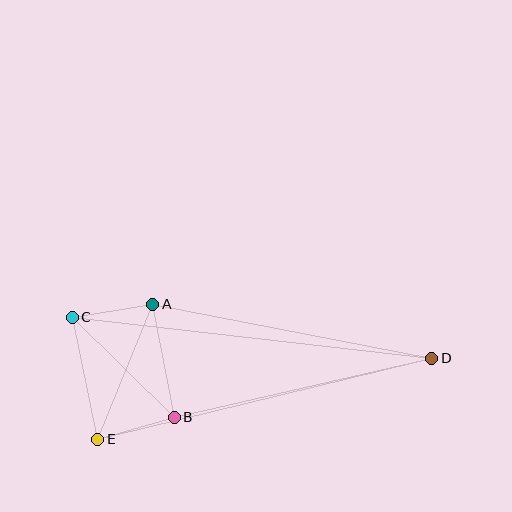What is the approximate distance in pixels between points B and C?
The distance between B and C is approximately 143 pixels.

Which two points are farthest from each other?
Points C and D are farthest from each other.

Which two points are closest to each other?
Points B and E are closest to each other.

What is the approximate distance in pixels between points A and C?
The distance between A and C is approximately 82 pixels.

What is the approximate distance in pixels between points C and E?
The distance between C and E is approximately 124 pixels.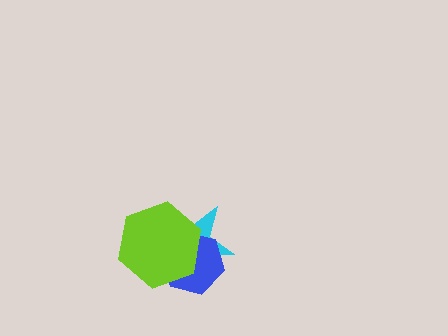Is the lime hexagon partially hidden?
No, no other shape covers it.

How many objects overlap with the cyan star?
2 objects overlap with the cyan star.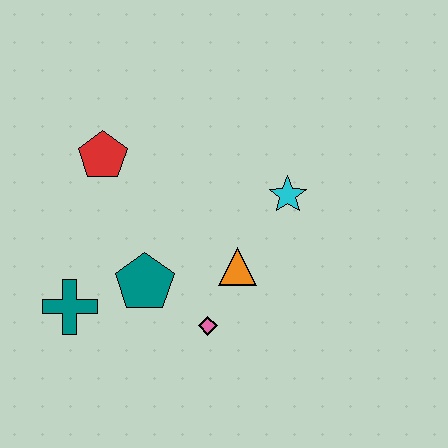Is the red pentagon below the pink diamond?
No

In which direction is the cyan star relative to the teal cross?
The cyan star is to the right of the teal cross.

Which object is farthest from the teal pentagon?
The cyan star is farthest from the teal pentagon.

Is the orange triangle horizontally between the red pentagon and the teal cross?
No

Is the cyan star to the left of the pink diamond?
No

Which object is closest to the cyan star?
The orange triangle is closest to the cyan star.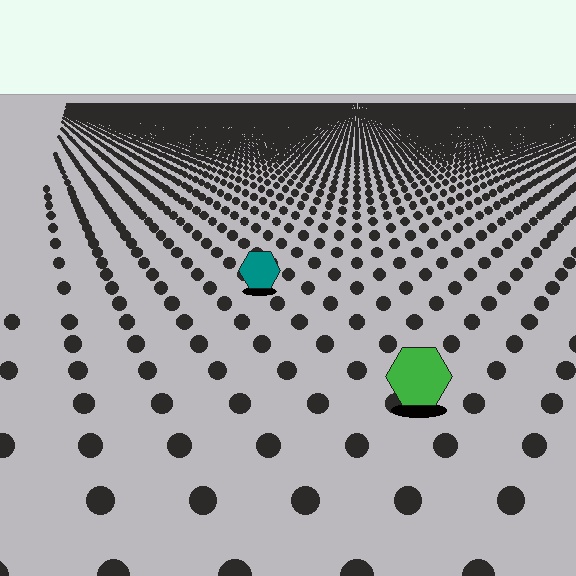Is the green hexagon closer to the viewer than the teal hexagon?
Yes. The green hexagon is closer — you can tell from the texture gradient: the ground texture is coarser near it.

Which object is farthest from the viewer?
The teal hexagon is farthest from the viewer. It appears smaller and the ground texture around it is denser.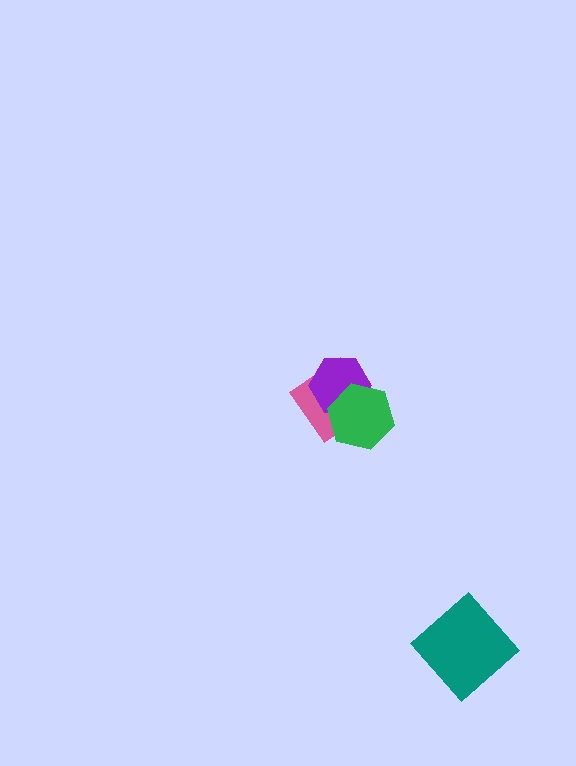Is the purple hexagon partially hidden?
Yes, it is partially covered by another shape.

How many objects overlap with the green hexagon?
2 objects overlap with the green hexagon.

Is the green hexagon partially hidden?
No, no other shape covers it.